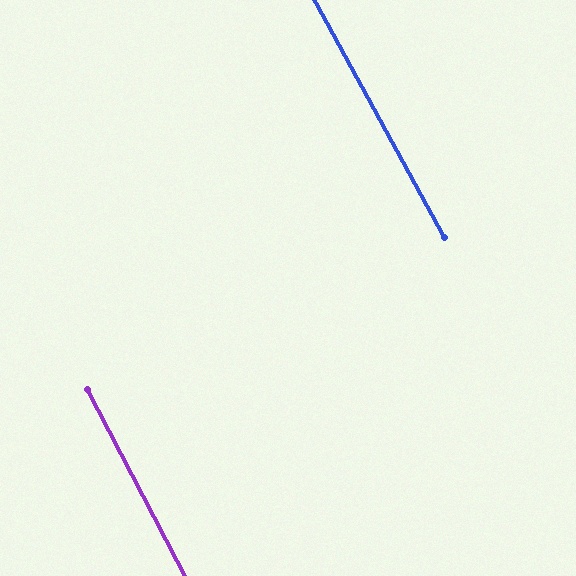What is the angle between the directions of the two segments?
Approximately 1 degree.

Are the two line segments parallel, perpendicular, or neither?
Parallel — their directions differ by only 0.8°.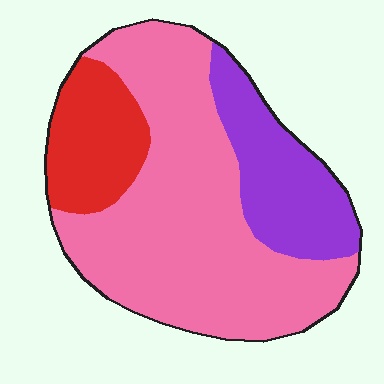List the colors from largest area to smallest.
From largest to smallest: pink, purple, red.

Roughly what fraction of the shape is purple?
Purple covers around 20% of the shape.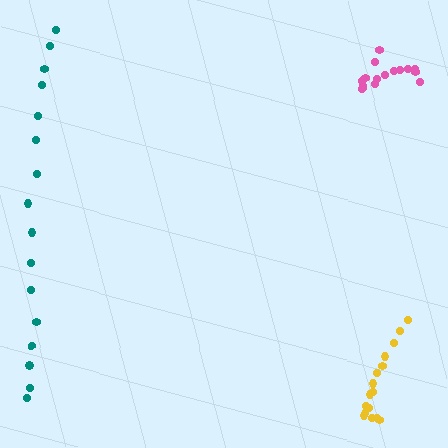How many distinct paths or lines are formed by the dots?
There are 3 distinct paths.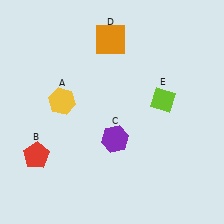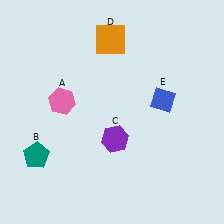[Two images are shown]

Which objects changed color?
A changed from yellow to pink. B changed from red to teal. E changed from lime to blue.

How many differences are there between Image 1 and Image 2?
There are 3 differences between the two images.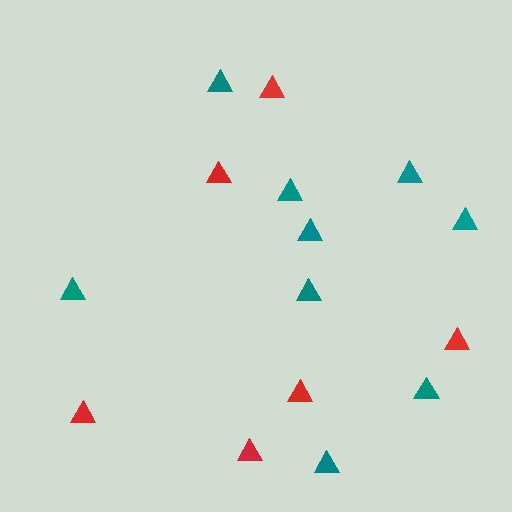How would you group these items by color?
There are 2 groups: one group of red triangles (6) and one group of teal triangles (9).